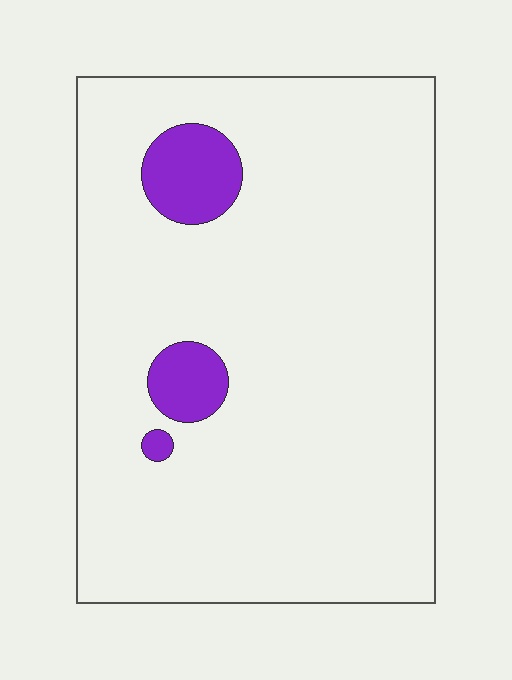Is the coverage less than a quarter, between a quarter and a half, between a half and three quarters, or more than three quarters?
Less than a quarter.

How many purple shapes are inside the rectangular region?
3.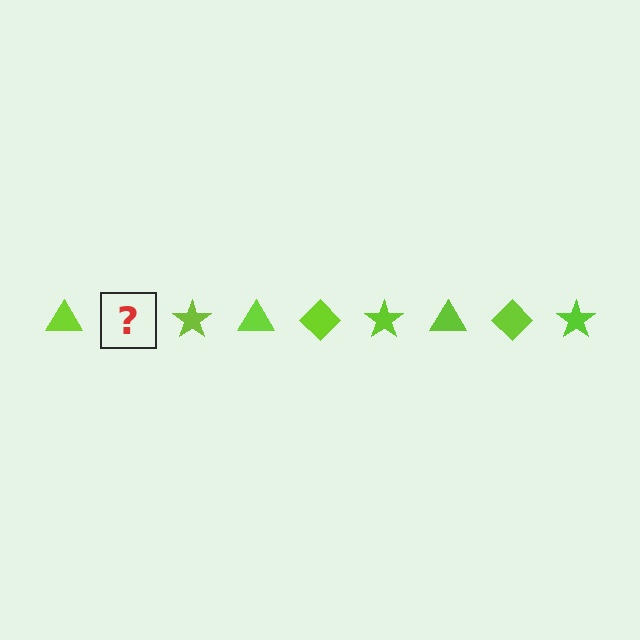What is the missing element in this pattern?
The missing element is a lime diamond.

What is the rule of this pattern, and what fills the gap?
The rule is that the pattern cycles through triangle, diamond, star shapes in lime. The gap should be filled with a lime diamond.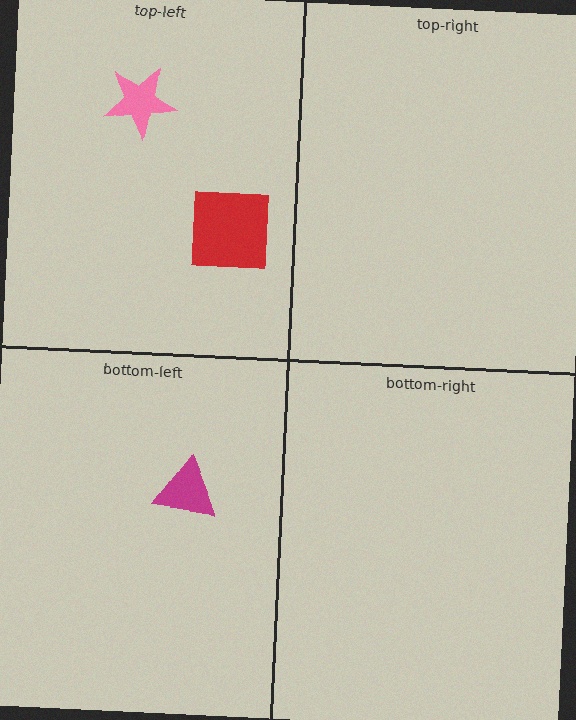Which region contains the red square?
The top-left region.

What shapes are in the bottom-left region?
The magenta triangle.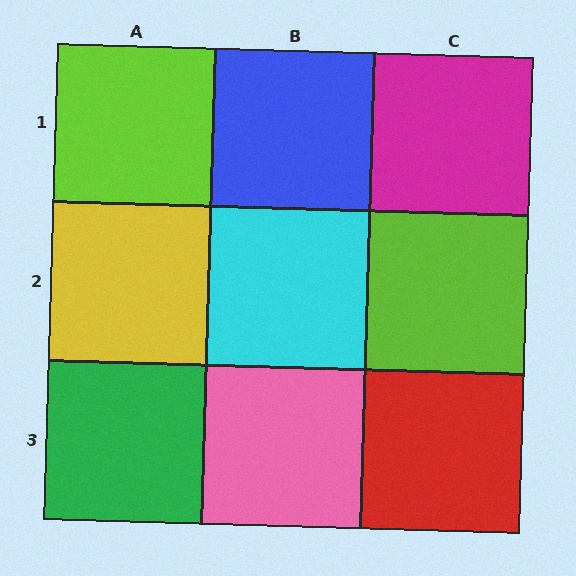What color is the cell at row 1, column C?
Magenta.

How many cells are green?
1 cell is green.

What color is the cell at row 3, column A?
Green.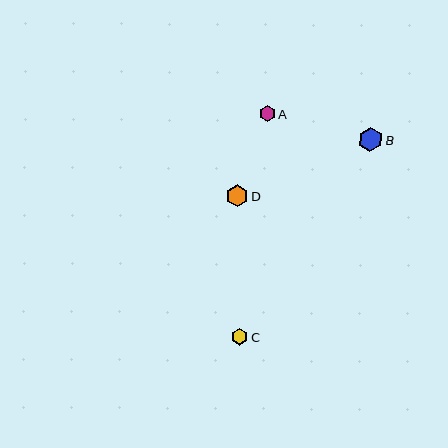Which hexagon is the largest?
Hexagon B is the largest with a size of approximately 24 pixels.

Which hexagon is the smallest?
Hexagon A is the smallest with a size of approximately 16 pixels.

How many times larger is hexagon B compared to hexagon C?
Hexagon B is approximately 1.4 times the size of hexagon C.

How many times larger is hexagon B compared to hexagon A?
Hexagon B is approximately 1.5 times the size of hexagon A.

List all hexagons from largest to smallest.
From largest to smallest: B, D, C, A.